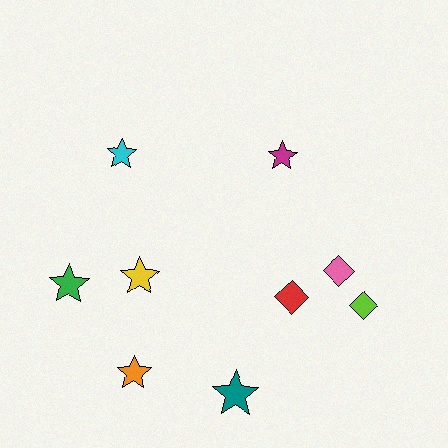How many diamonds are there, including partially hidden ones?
There are 3 diamonds.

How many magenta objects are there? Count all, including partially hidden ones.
There is 1 magenta object.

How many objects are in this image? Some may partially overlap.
There are 9 objects.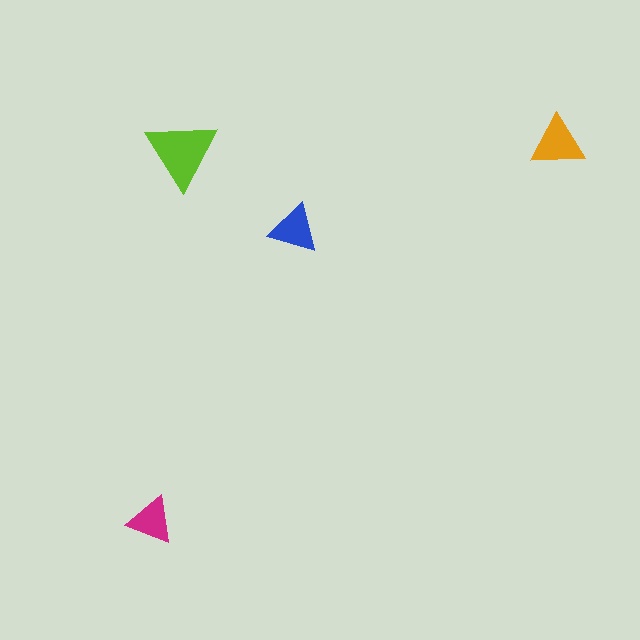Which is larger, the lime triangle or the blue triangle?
The lime one.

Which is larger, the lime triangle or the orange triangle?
The lime one.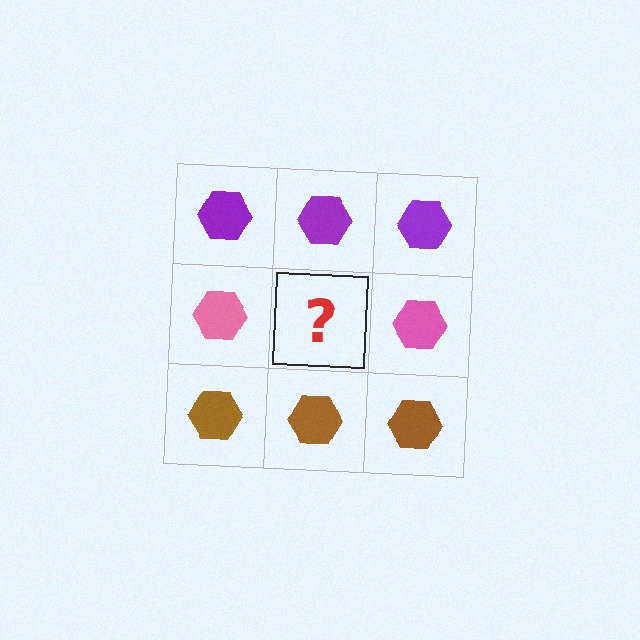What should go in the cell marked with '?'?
The missing cell should contain a pink hexagon.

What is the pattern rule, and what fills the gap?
The rule is that each row has a consistent color. The gap should be filled with a pink hexagon.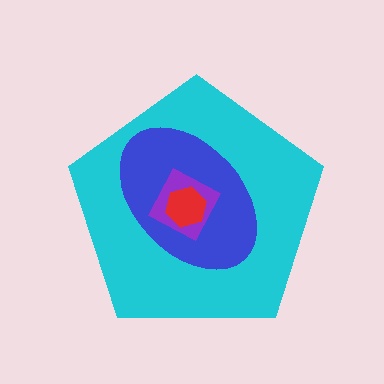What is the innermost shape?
The red hexagon.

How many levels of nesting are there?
4.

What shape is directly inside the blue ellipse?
The purple diamond.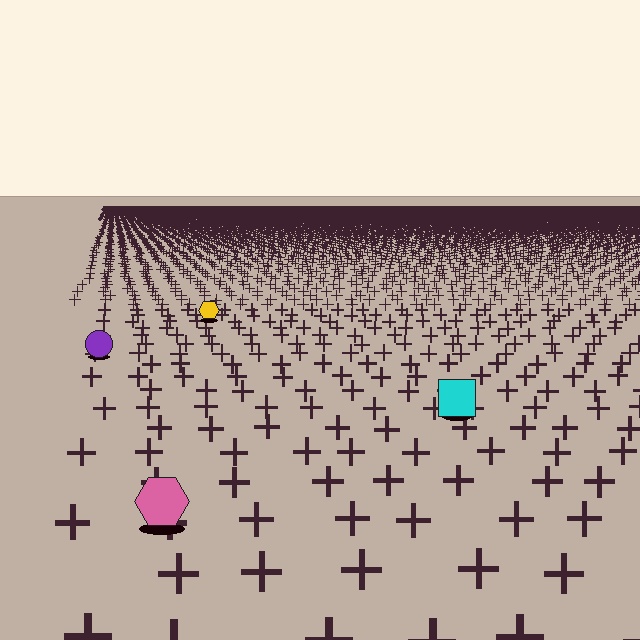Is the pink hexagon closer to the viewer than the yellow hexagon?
Yes. The pink hexagon is closer — you can tell from the texture gradient: the ground texture is coarser near it.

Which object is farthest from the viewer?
The yellow hexagon is farthest from the viewer. It appears smaller and the ground texture around it is denser.